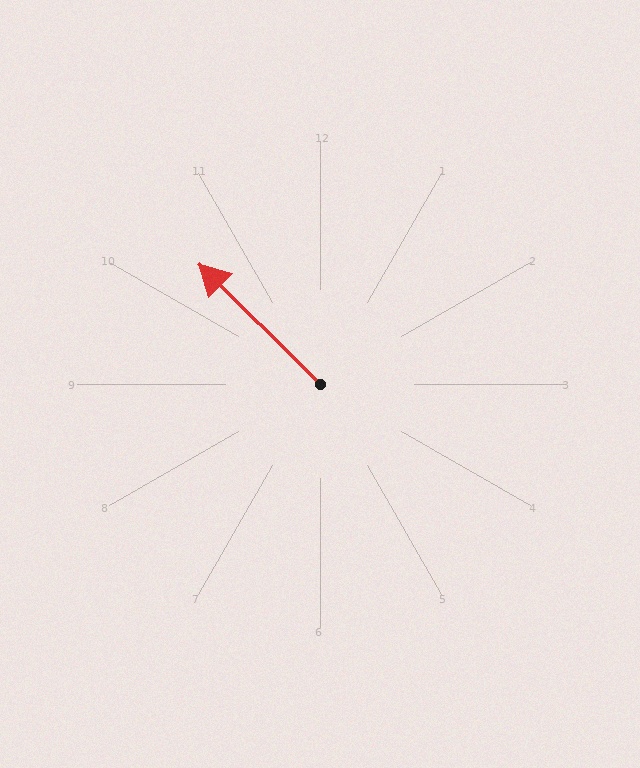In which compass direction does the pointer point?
Northwest.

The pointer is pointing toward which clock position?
Roughly 10 o'clock.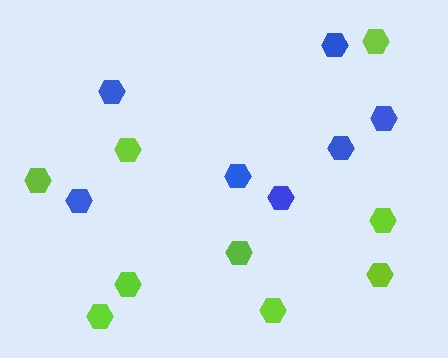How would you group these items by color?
There are 2 groups: one group of lime hexagons (9) and one group of blue hexagons (7).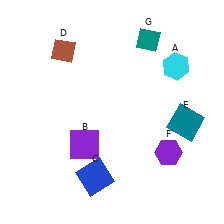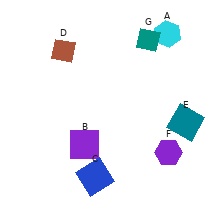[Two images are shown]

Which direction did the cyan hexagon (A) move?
The cyan hexagon (A) moved up.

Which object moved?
The cyan hexagon (A) moved up.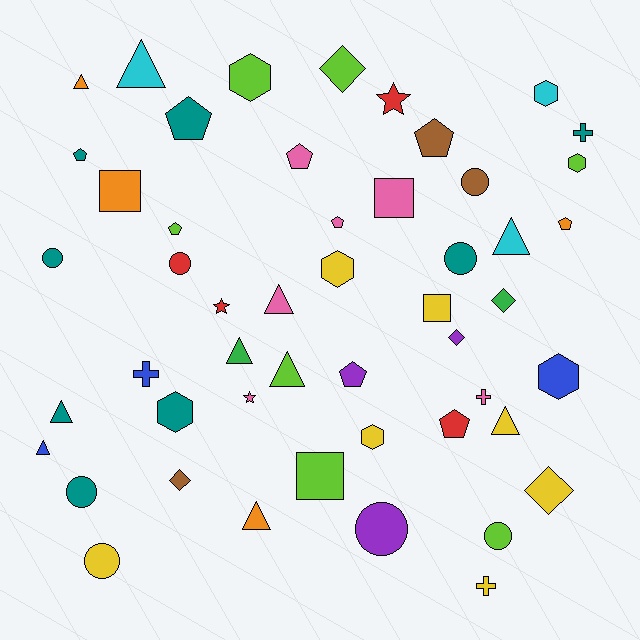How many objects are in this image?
There are 50 objects.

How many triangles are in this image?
There are 10 triangles.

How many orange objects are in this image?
There are 4 orange objects.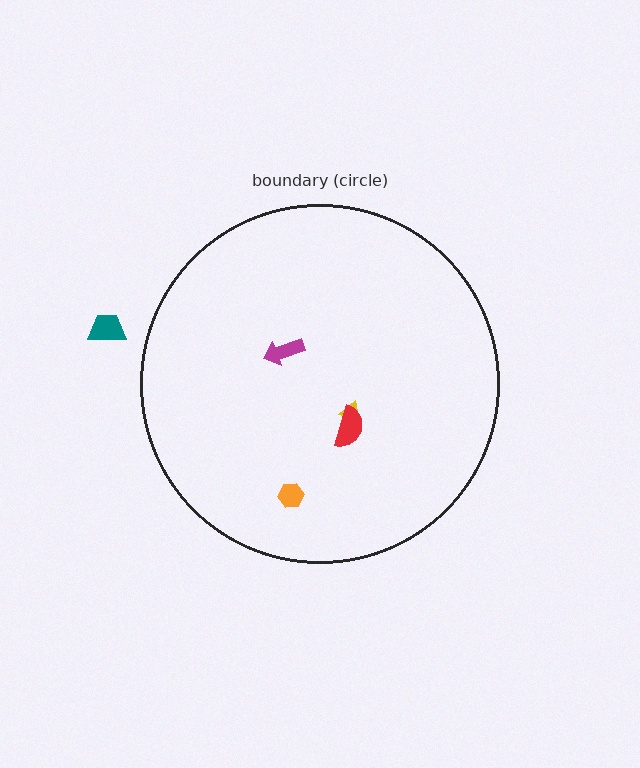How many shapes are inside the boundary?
4 inside, 1 outside.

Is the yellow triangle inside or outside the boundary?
Inside.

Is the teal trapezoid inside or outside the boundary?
Outside.